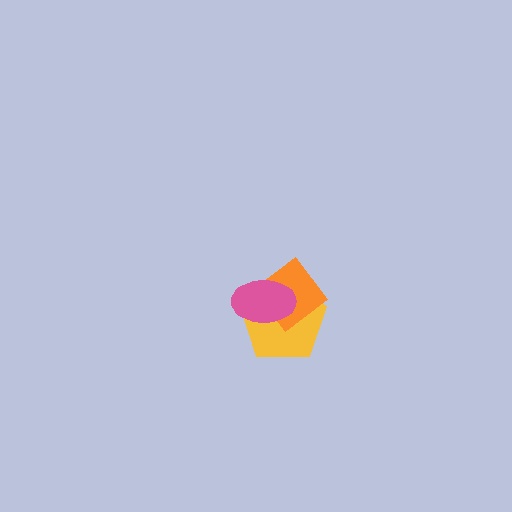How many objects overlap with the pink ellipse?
2 objects overlap with the pink ellipse.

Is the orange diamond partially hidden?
Yes, it is partially covered by another shape.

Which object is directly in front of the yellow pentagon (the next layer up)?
The orange diamond is directly in front of the yellow pentagon.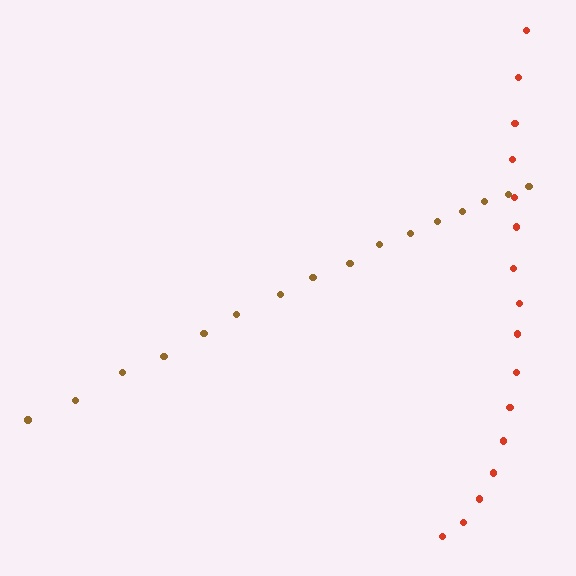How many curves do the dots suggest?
There are 2 distinct paths.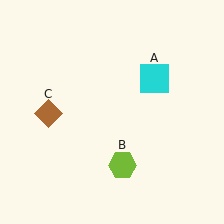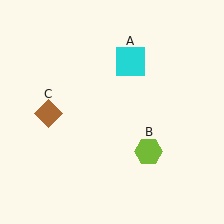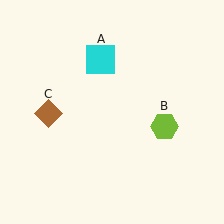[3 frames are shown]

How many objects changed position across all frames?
2 objects changed position: cyan square (object A), lime hexagon (object B).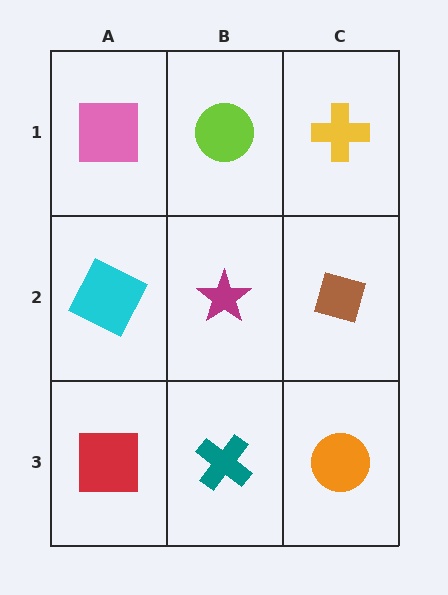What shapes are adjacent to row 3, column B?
A magenta star (row 2, column B), a red square (row 3, column A), an orange circle (row 3, column C).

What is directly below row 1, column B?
A magenta star.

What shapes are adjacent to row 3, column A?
A cyan square (row 2, column A), a teal cross (row 3, column B).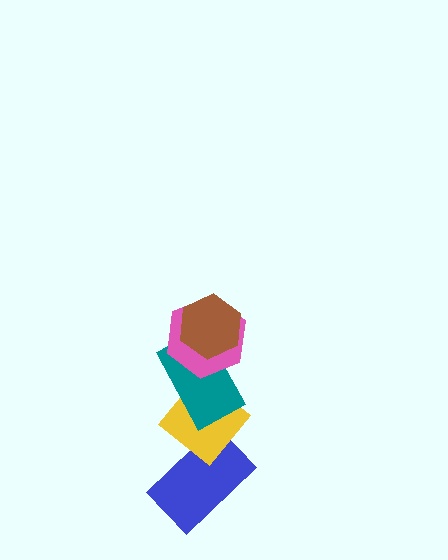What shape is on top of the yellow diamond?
The teal rectangle is on top of the yellow diamond.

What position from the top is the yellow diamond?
The yellow diamond is 4th from the top.